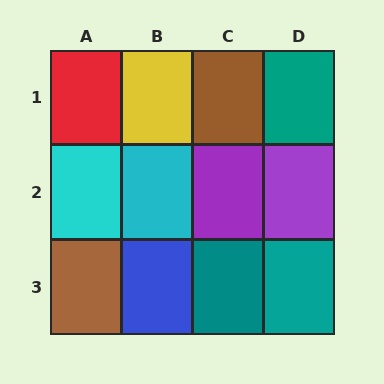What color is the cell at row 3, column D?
Teal.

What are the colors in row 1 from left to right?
Red, yellow, brown, teal.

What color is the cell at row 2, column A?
Cyan.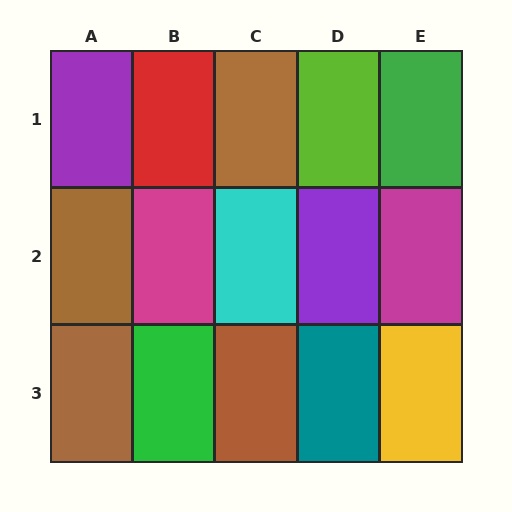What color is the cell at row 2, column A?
Brown.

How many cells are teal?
1 cell is teal.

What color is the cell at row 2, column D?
Purple.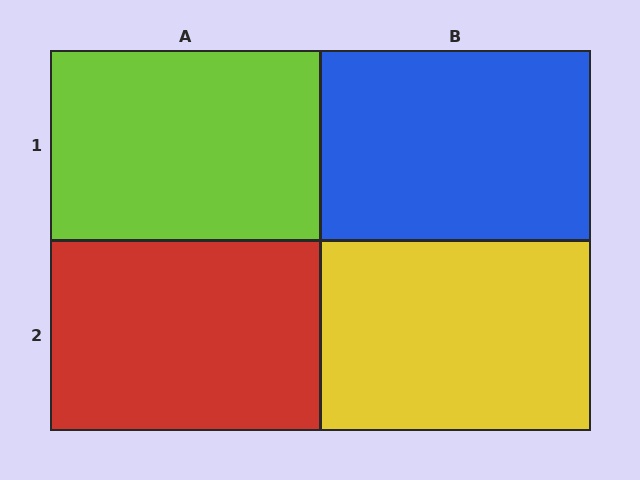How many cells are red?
1 cell is red.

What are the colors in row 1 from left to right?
Lime, blue.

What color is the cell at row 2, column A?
Red.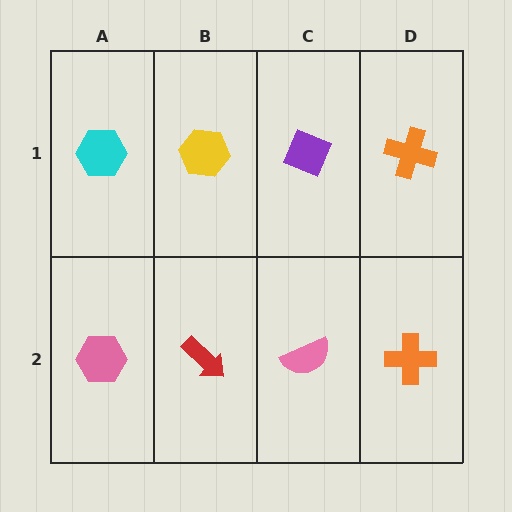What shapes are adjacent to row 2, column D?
An orange cross (row 1, column D), a pink semicircle (row 2, column C).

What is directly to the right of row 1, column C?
An orange cross.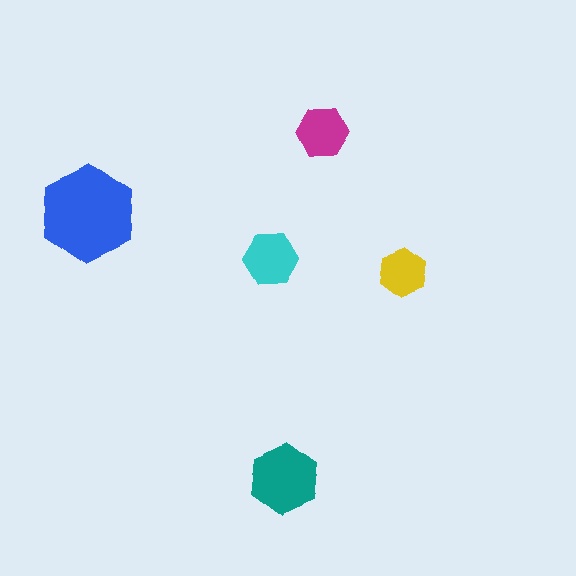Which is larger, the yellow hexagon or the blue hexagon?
The blue one.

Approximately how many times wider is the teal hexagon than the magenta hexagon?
About 1.5 times wider.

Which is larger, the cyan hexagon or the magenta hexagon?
The cyan one.